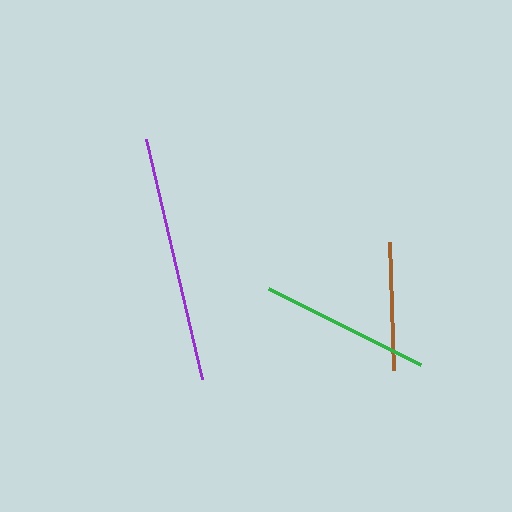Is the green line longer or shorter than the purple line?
The purple line is longer than the green line.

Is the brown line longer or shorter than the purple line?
The purple line is longer than the brown line.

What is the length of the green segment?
The green segment is approximately 170 pixels long.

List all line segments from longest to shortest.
From longest to shortest: purple, green, brown.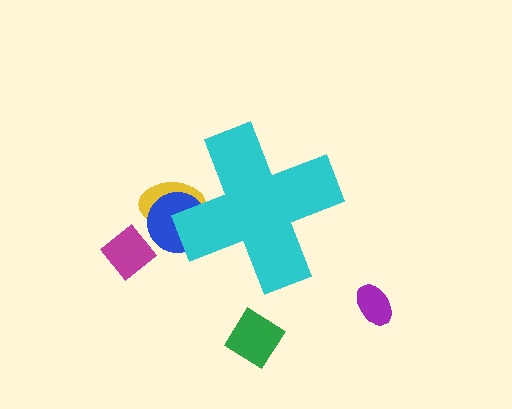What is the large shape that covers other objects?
A cyan cross.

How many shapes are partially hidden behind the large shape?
2 shapes are partially hidden.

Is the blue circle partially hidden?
Yes, the blue circle is partially hidden behind the cyan cross.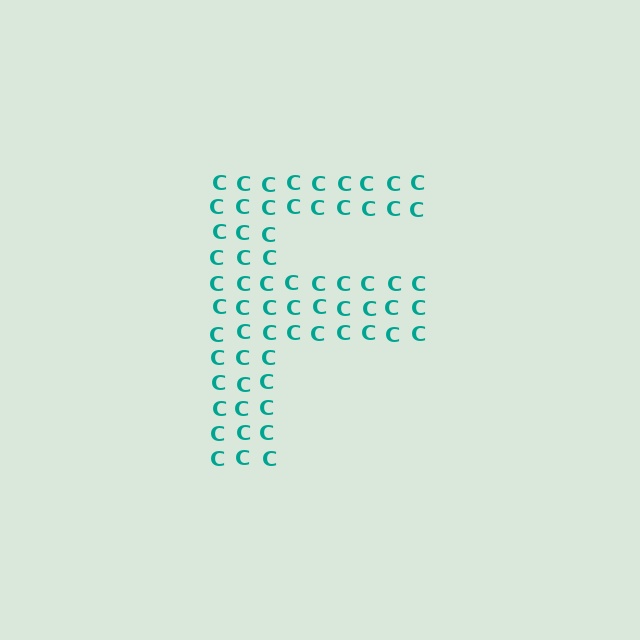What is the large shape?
The large shape is the letter F.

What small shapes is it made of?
It is made of small letter C's.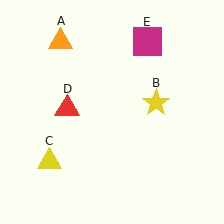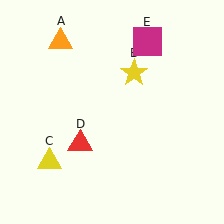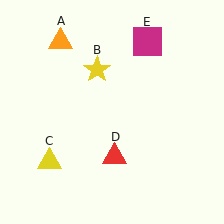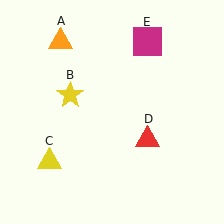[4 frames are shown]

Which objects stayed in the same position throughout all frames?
Orange triangle (object A) and yellow triangle (object C) and magenta square (object E) remained stationary.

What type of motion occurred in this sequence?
The yellow star (object B), red triangle (object D) rotated counterclockwise around the center of the scene.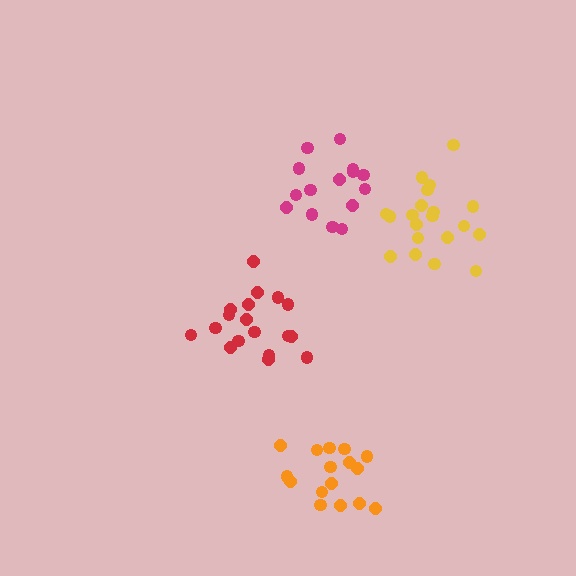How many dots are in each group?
Group 1: 16 dots, Group 2: 18 dots, Group 3: 20 dots, Group 4: 15 dots (69 total).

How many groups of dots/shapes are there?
There are 4 groups.